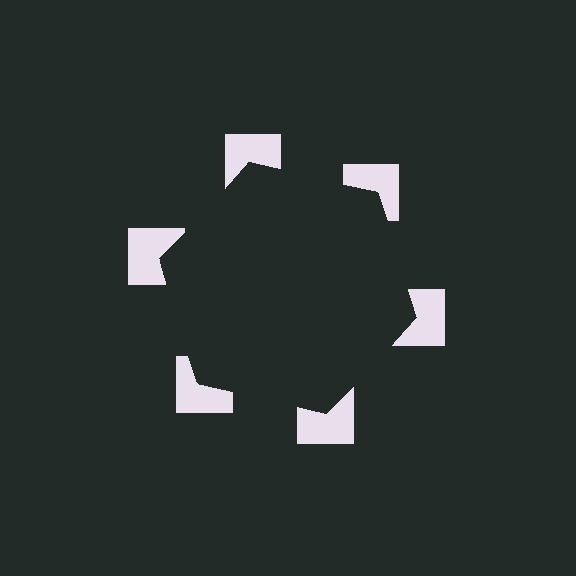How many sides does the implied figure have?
6 sides.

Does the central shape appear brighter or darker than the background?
It typically appears slightly darker than the background, even though no actual brightness change is drawn.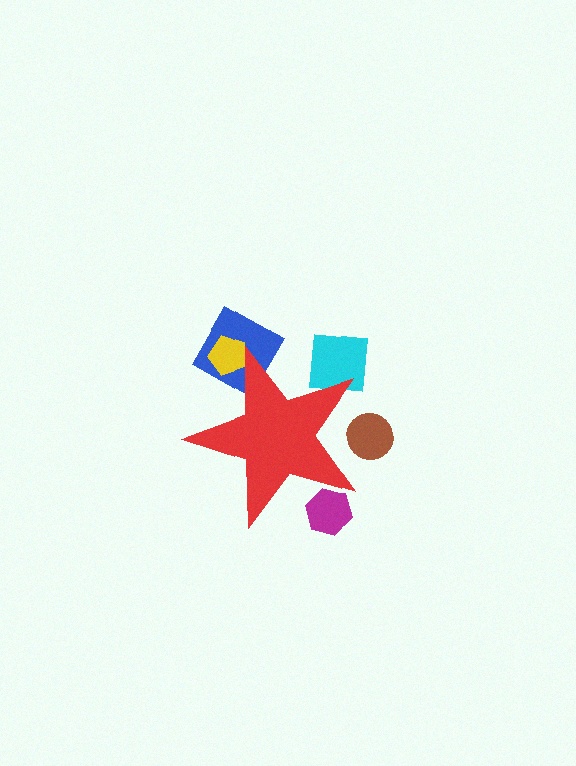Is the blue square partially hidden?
Yes, the blue square is partially hidden behind the red star.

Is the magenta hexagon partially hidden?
Yes, the magenta hexagon is partially hidden behind the red star.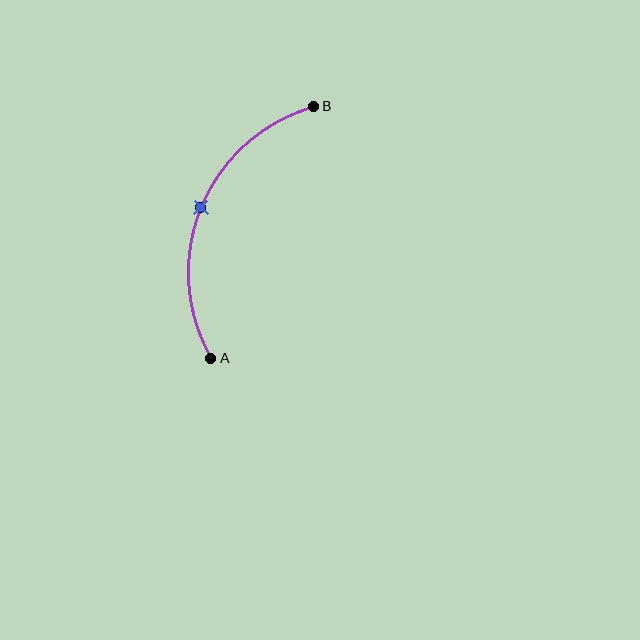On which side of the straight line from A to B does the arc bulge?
The arc bulges to the left of the straight line connecting A and B.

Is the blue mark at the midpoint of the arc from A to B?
Yes. The blue mark lies on the arc at equal arc-length from both A and B — it is the arc midpoint.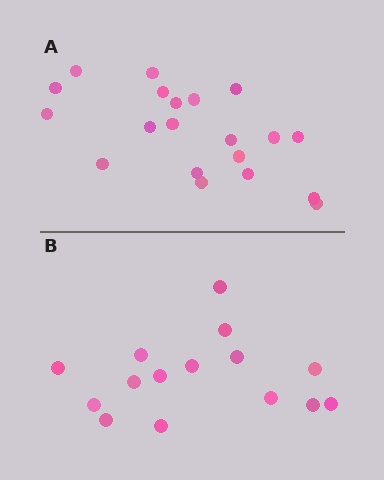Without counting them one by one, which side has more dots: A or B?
Region A (the top region) has more dots.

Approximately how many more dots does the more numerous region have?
Region A has about 5 more dots than region B.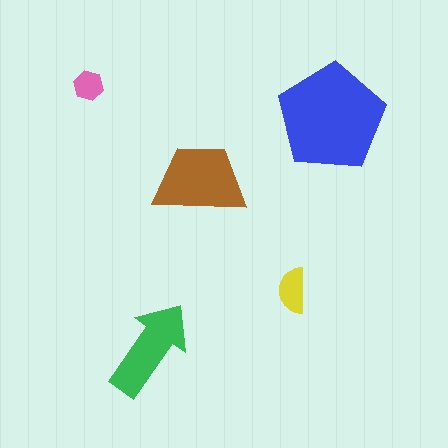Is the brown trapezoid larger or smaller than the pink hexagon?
Larger.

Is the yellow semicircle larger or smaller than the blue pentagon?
Smaller.